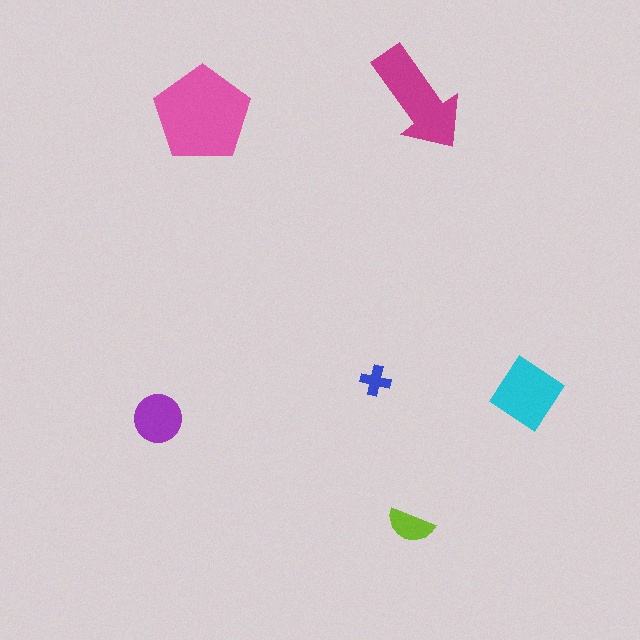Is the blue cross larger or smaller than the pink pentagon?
Smaller.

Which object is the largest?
The pink pentagon.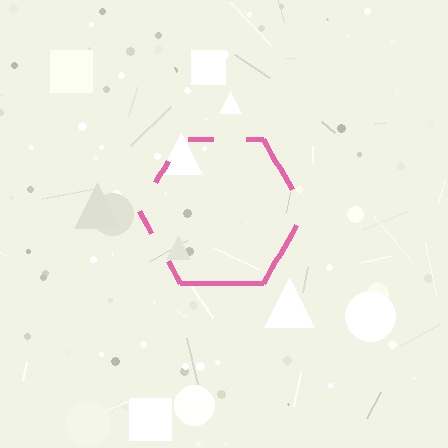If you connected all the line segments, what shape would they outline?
They would outline a hexagon.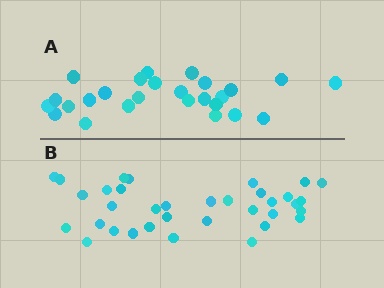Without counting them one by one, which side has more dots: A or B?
Region B (the bottom region) has more dots.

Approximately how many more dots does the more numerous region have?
Region B has roughly 8 or so more dots than region A.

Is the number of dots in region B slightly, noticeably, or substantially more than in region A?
Region B has noticeably more, but not dramatically so. The ratio is roughly 1.3 to 1.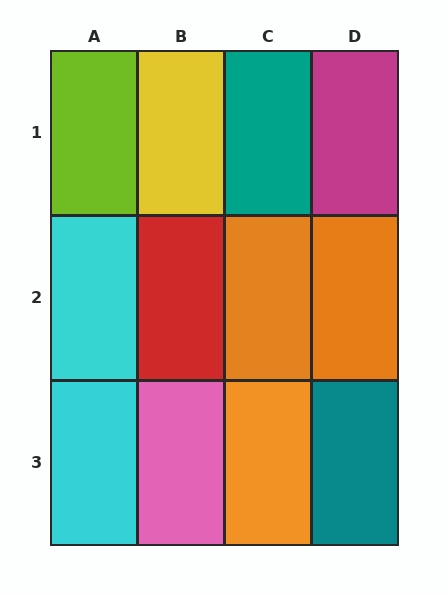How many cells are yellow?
1 cell is yellow.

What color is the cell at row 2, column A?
Cyan.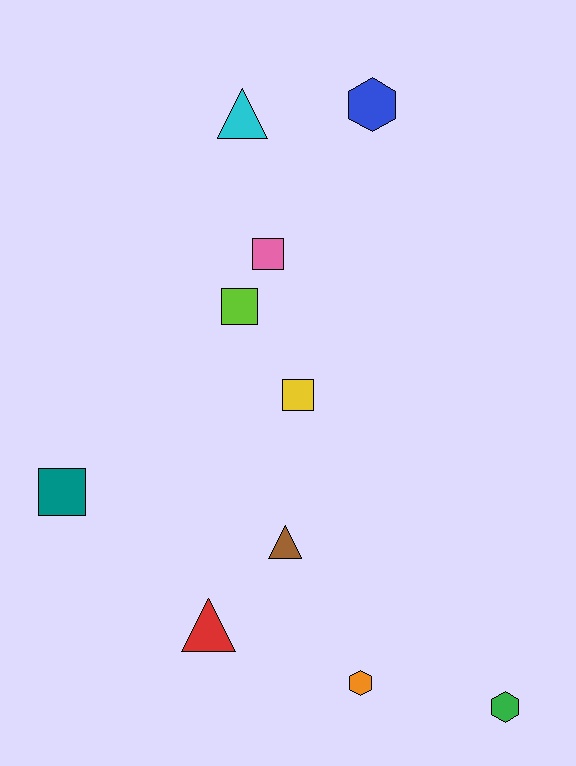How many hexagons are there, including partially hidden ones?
There are 3 hexagons.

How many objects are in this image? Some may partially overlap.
There are 10 objects.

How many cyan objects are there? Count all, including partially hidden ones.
There is 1 cyan object.